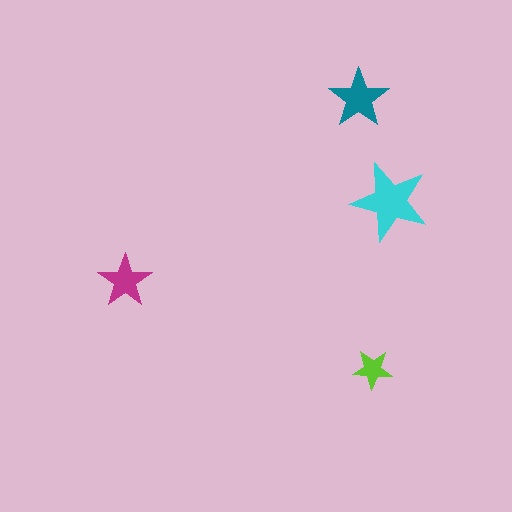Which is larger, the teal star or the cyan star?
The cyan one.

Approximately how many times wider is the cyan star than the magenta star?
About 1.5 times wider.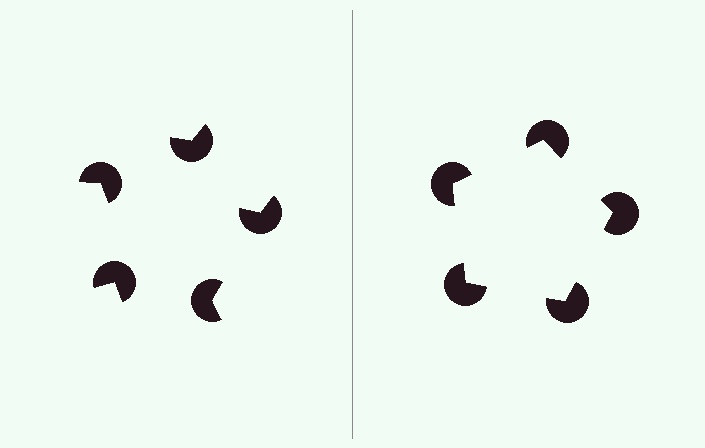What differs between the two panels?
The pac-man discs are positioned identically on both sides; only the wedge orientations differ. On the right they align to a pentagon; on the left they are misaligned.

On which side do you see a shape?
An illusory pentagon appears on the right side. On the left side the wedge cuts are rotated, so no coherent shape forms.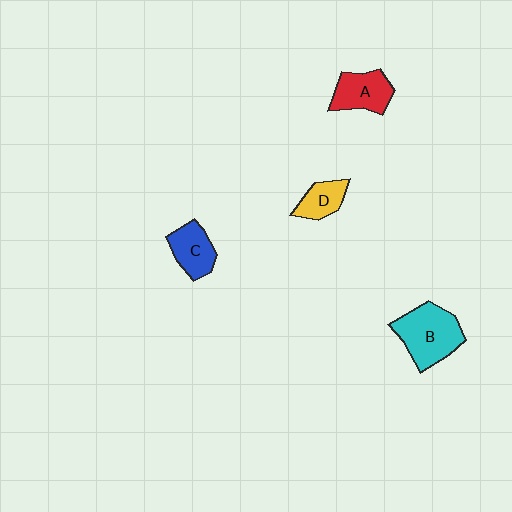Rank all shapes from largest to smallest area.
From largest to smallest: B (cyan), A (red), C (blue), D (yellow).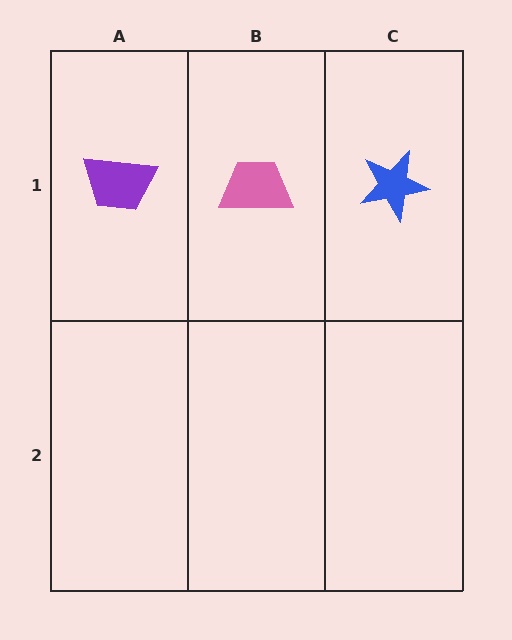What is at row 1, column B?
A pink trapezoid.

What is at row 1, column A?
A purple trapezoid.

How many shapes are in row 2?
0 shapes.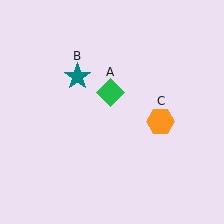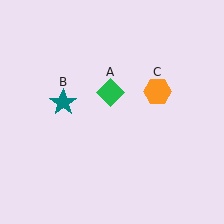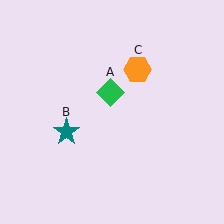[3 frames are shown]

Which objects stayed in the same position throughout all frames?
Green diamond (object A) remained stationary.